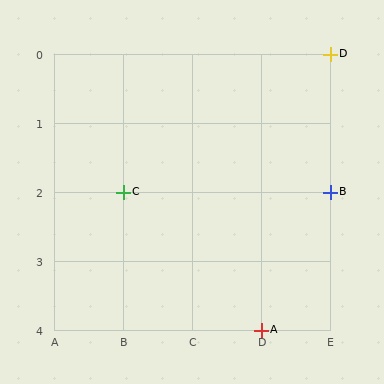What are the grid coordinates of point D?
Point D is at grid coordinates (E, 0).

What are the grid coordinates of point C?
Point C is at grid coordinates (B, 2).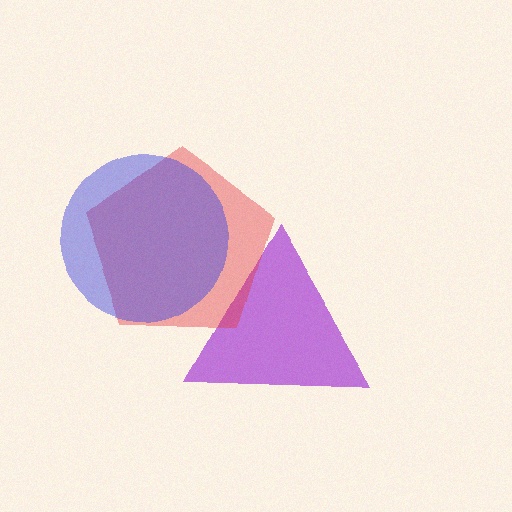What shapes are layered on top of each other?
The layered shapes are: a purple triangle, a red pentagon, a blue circle.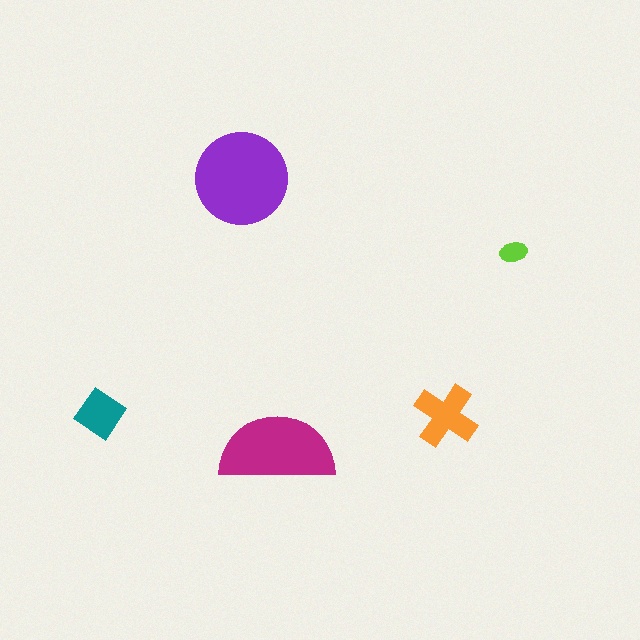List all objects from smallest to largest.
The lime ellipse, the teal diamond, the orange cross, the magenta semicircle, the purple circle.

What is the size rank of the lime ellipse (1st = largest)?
5th.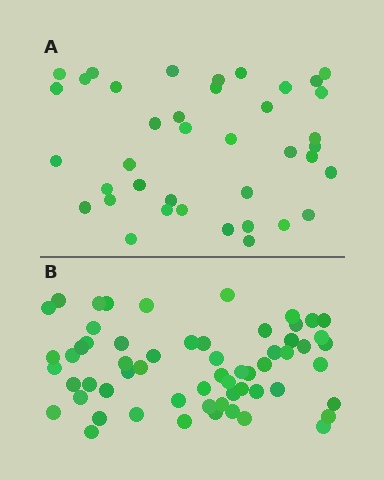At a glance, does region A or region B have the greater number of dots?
Region B (the bottom region) has more dots.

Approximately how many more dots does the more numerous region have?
Region B has approximately 20 more dots than region A.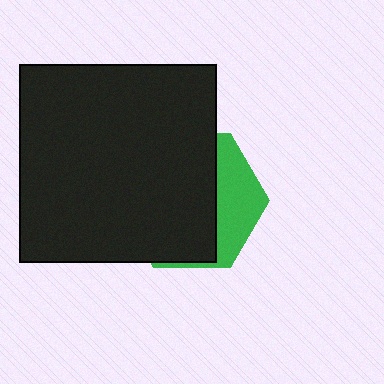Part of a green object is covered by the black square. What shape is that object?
It is a hexagon.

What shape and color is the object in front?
The object in front is a black square.